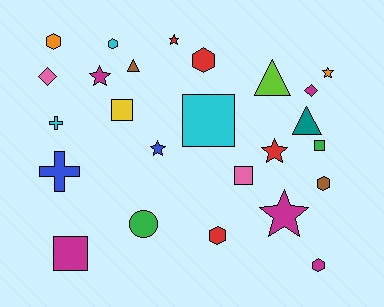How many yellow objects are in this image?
There is 1 yellow object.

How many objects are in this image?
There are 25 objects.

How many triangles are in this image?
There are 3 triangles.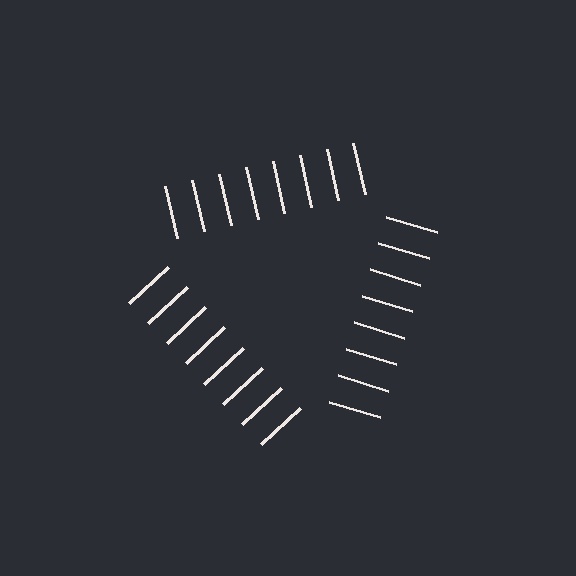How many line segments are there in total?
24 — 8 along each of the 3 edges.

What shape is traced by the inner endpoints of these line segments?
An illusory triangle — the line segments terminate on its edges but no continuous stroke is drawn.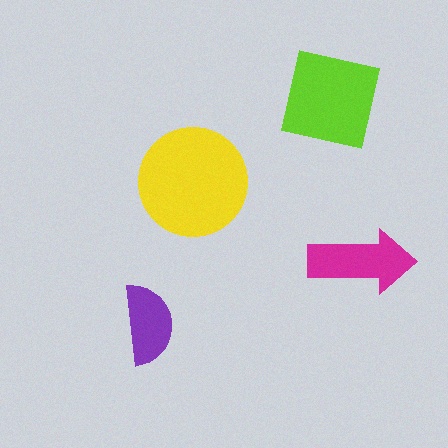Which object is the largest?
The yellow circle.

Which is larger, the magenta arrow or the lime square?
The lime square.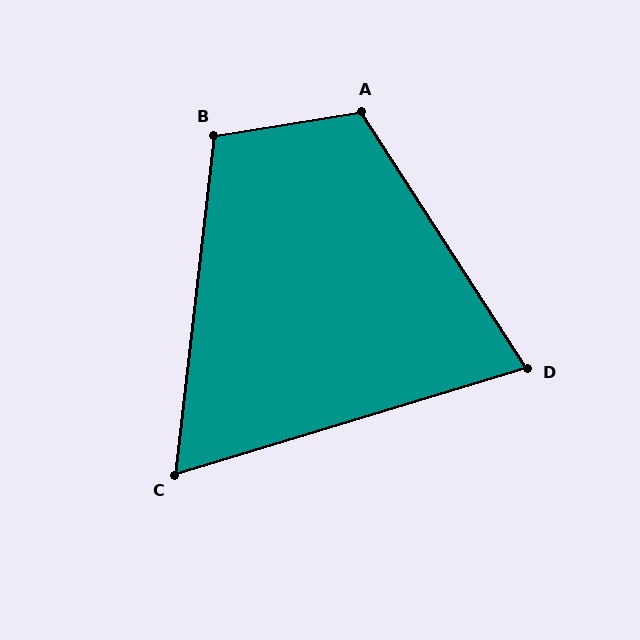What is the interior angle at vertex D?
Approximately 74 degrees (acute).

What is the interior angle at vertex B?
Approximately 106 degrees (obtuse).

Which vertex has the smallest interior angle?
C, at approximately 67 degrees.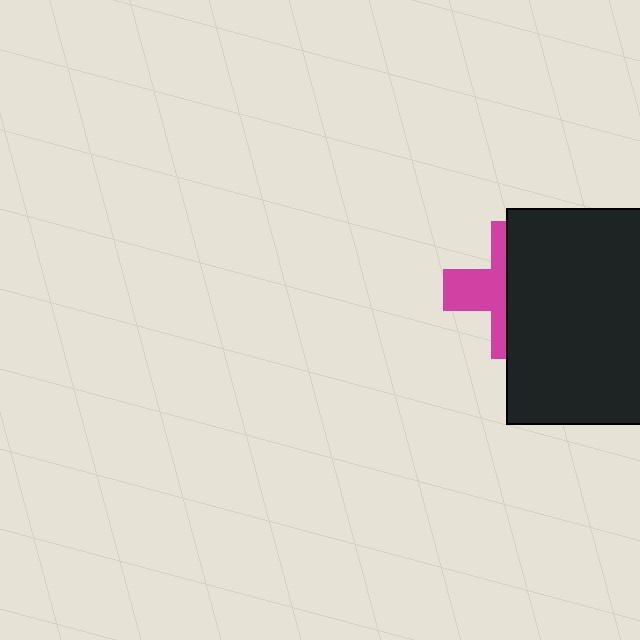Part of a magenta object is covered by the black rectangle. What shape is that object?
It is a cross.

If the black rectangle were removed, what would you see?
You would see the complete magenta cross.